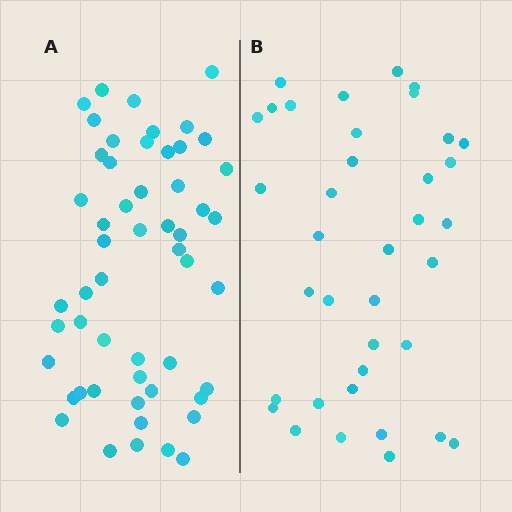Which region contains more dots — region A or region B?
Region A (the left region) has more dots.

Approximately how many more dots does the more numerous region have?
Region A has approximately 15 more dots than region B.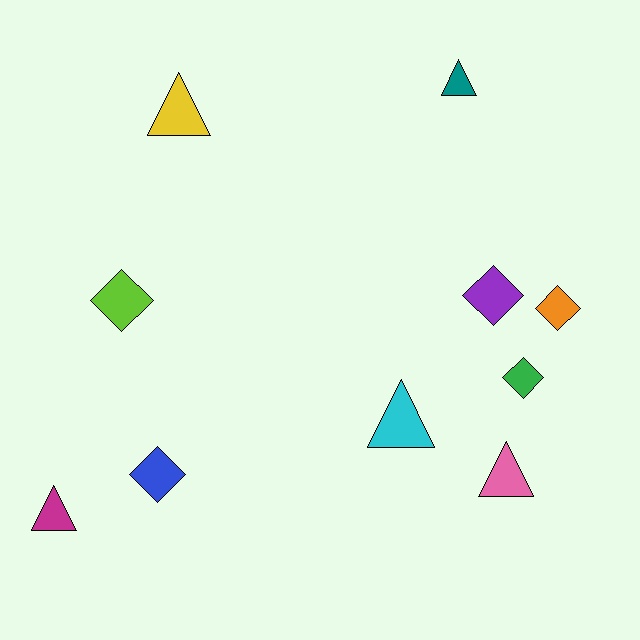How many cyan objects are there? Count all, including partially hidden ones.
There is 1 cyan object.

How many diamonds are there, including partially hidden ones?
There are 5 diamonds.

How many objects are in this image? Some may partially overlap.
There are 10 objects.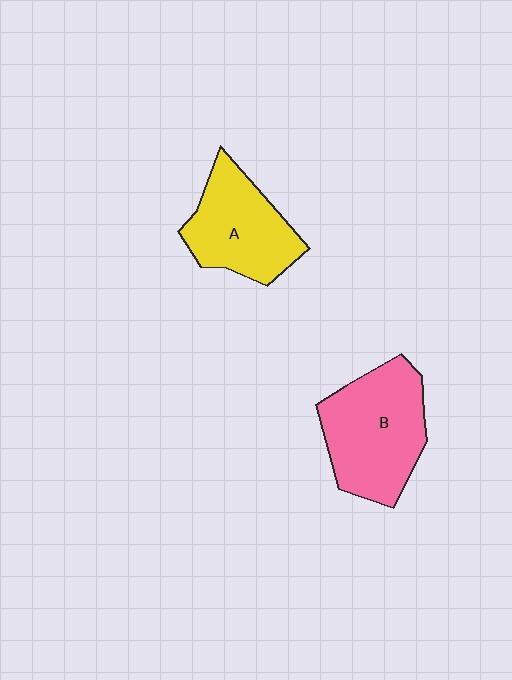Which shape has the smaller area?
Shape A (yellow).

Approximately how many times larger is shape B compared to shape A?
Approximately 1.2 times.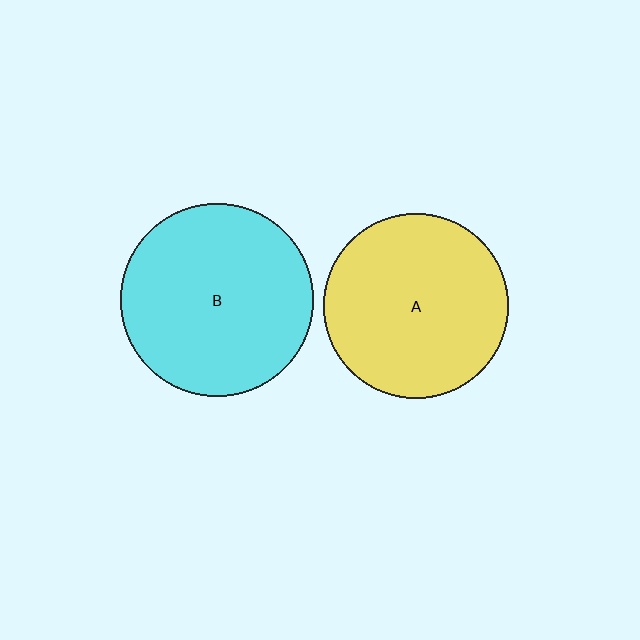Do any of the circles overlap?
No, none of the circles overlap.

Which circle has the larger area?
Circle B (cyan).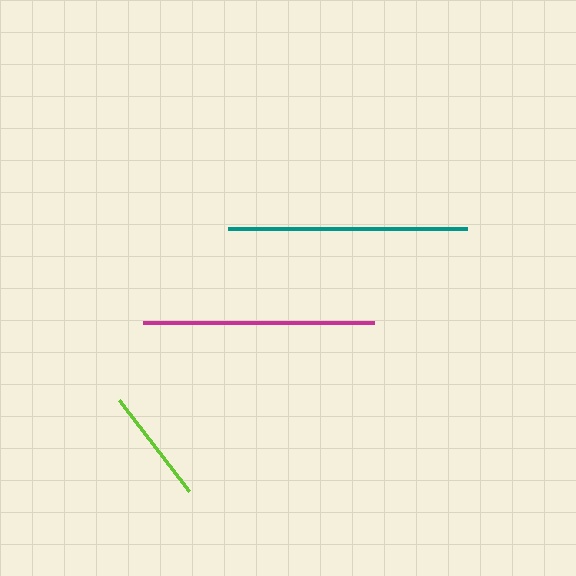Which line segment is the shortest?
The lime line is the shortest at approximately 116 pixels.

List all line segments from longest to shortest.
From longest to shortest: teal, magenta, lime.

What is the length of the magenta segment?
The magenta segment is approximately 232 pixels long.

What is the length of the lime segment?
The lime segment is approximately 116 pixels long.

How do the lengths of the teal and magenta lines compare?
The teal and magenta lines are approximately the same length.